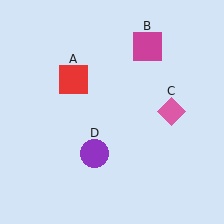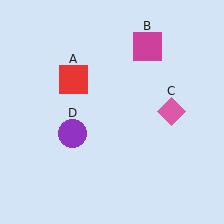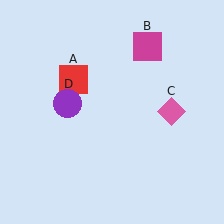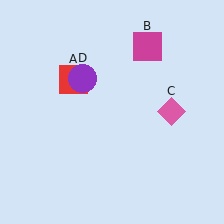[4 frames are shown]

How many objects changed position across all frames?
1 object changed position: purple circle (object D).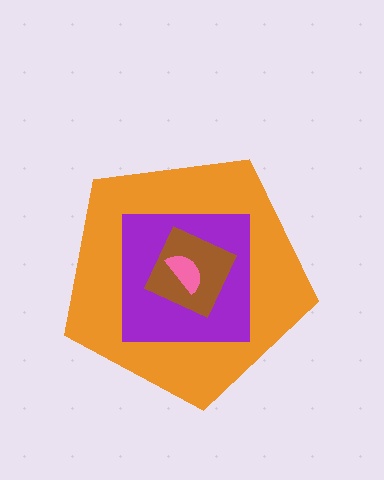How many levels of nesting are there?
4.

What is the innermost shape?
The pink semicircle.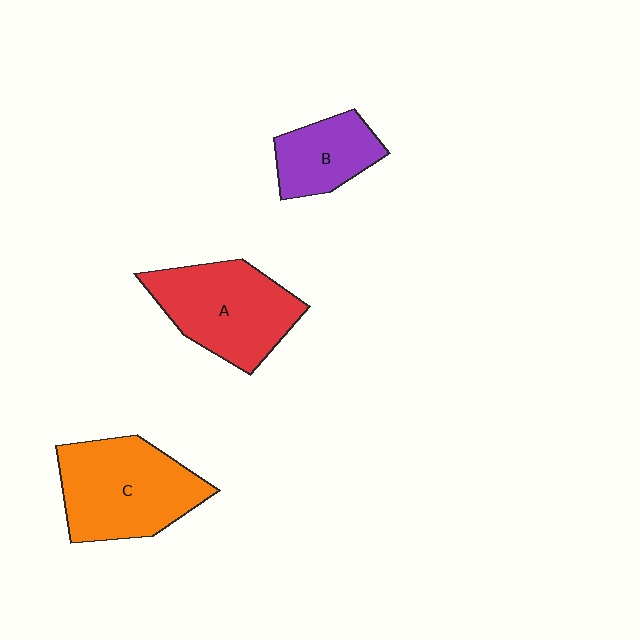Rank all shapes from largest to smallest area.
From largest to smallest: C (orange), A (red), B (purple).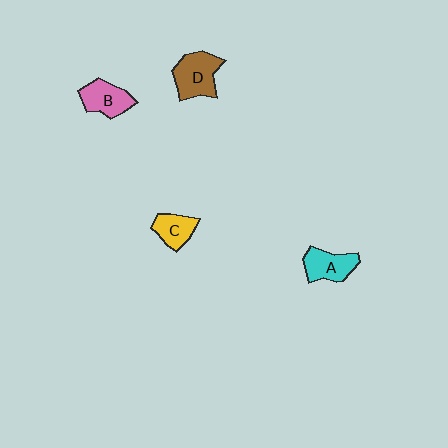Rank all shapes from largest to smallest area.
From largest to smallest: D (brown), B (pink), A (cyan), C (yellow).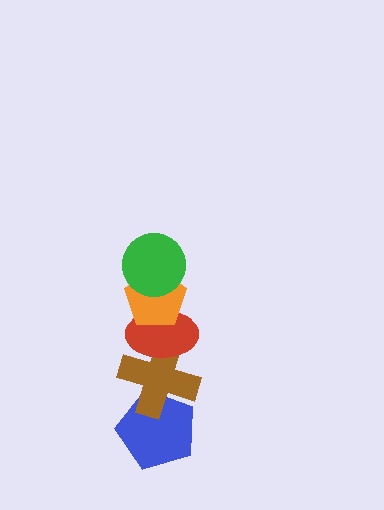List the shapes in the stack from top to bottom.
From top to bottom: the green circle, the orange pentagon, the red ellipse, the brown cross, the blue pentagon.